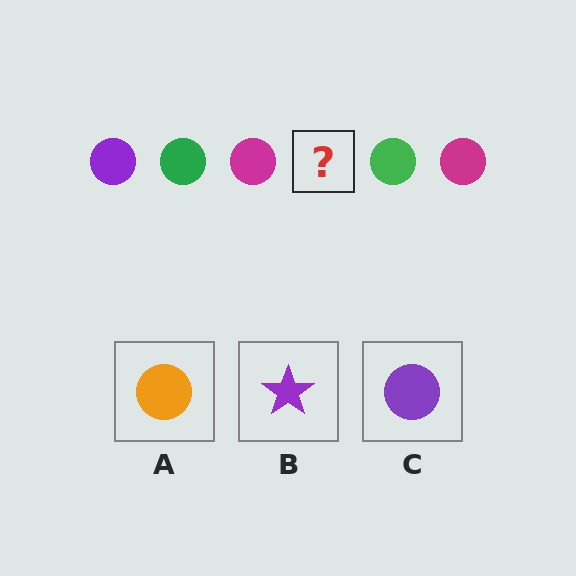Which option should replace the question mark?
Option C.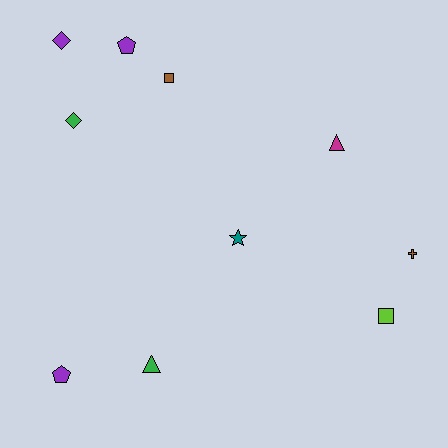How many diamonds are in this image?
There are 2 diamonds.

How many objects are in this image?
There are 10 objects.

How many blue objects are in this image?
There are no blue objects.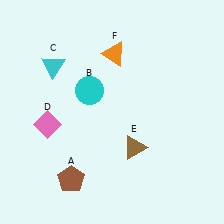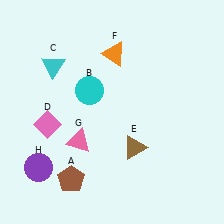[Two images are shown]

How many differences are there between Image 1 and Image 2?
There are 2 differences between the two images.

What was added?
A pink triangle (G), a purple circle (H) were added in Image 2.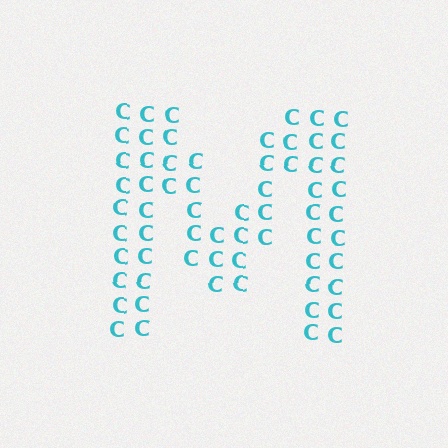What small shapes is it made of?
It is made of small letter C's.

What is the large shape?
The large shape is the letter M.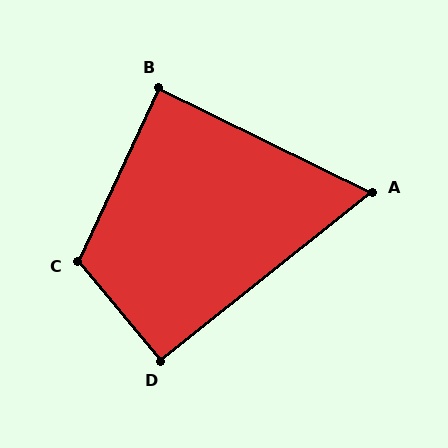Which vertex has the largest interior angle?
C, at approximately 115 degrees.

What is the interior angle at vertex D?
Approximately 91 degrees (approximately right).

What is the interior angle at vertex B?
Approximately 89 degrees (approximately right).